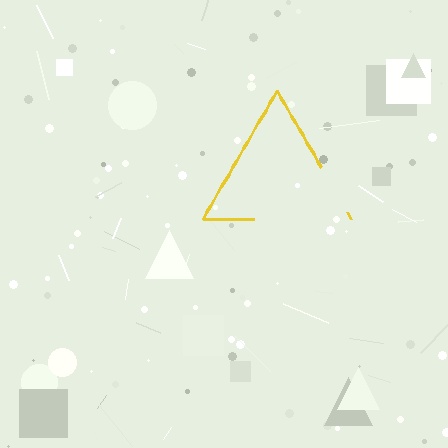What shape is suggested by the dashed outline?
The dashed outline suggests a triangle.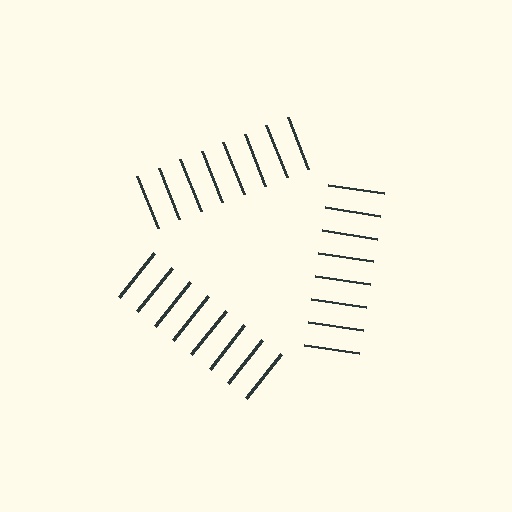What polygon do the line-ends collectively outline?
An illusory triangle — the line segments terminate on its edges but no continuous stroke is drawn.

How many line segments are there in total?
24 — 8 along each of the 3 edges.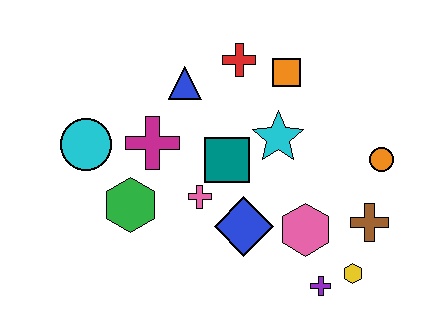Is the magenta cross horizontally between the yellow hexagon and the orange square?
No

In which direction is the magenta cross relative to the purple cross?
The magenta cross is to the left of the purple cross.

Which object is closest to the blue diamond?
The pink cross is closest to the blue diamond.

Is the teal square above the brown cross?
Yes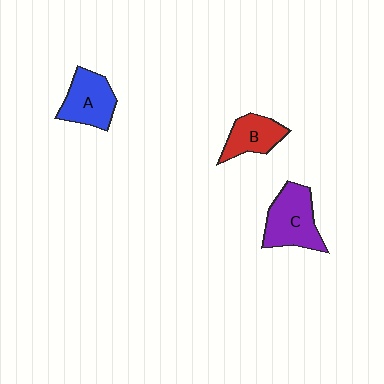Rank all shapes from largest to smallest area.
From largest to smallest: C (purple), A (blue), B (red).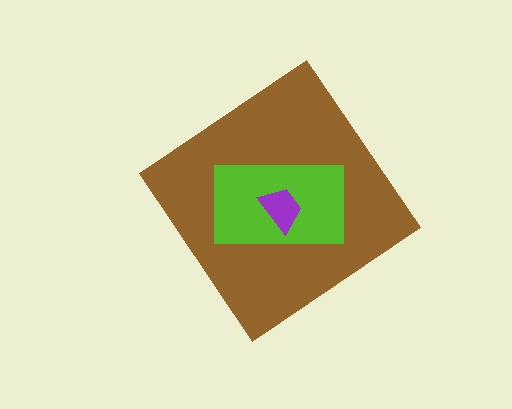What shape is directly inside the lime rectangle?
The purple trapezoid.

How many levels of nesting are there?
3.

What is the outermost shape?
The brown diamond.